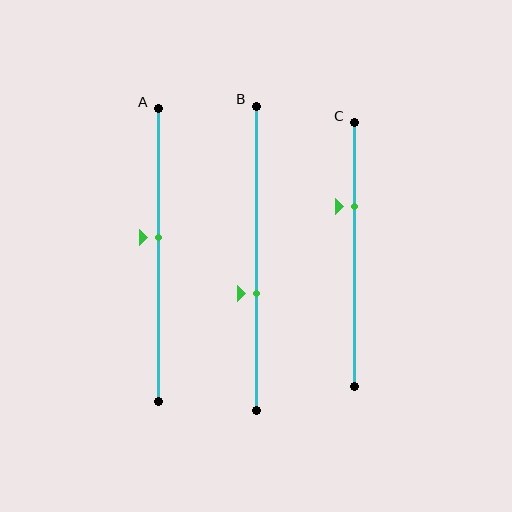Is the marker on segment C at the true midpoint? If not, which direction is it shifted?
No, the marker on segment C is shifted upward by about 18% of the segment length.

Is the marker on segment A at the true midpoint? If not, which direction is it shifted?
No, the marker on segment A is shifted upward by about 6% of the segment length.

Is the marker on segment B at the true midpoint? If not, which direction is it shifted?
No, the marker on segment B is shifted downward by about 11% of the segment length.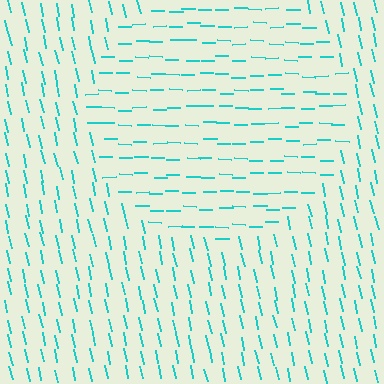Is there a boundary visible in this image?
Yes, there is a texture boundary formed by a change in line orientation.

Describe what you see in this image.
The image is filled with small cyan line segments. A circle region in the image has lines oriented differently from the surrounding lines, creating a visible texture boundary.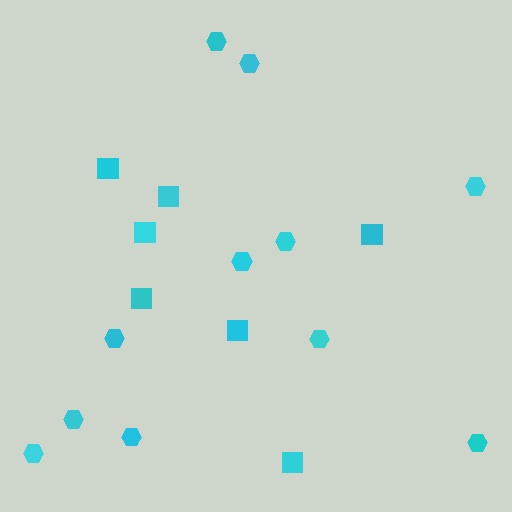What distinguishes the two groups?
There are 2 groups: one group of squares (7) and one group of hexagons (11).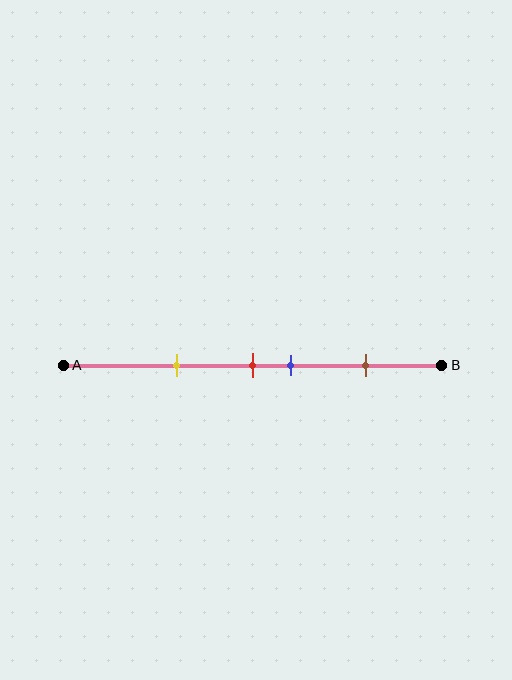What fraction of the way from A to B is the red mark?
The red mark is approximately 50% (0.5) of the way from A to B.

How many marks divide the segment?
There are 4 marks dividing the segment.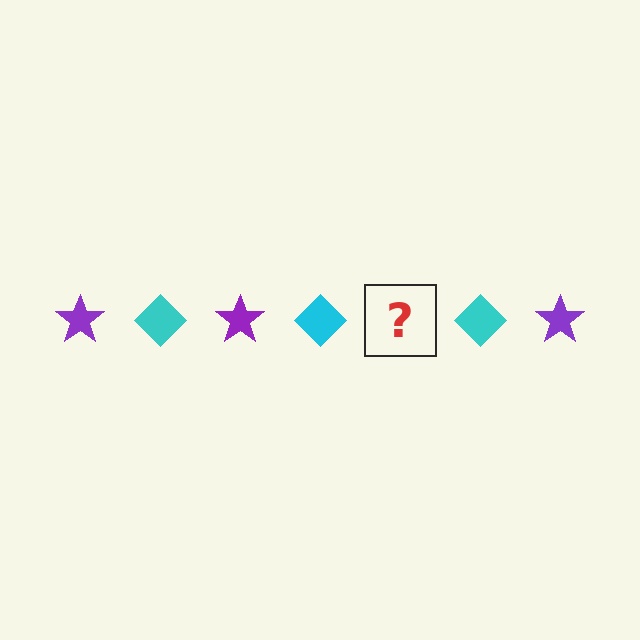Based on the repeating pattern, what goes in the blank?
The blank should be a purple star.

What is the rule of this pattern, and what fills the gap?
The rule is that the pattern alternates between purple star and cyan diamond. The gap should be filled with a purple star.